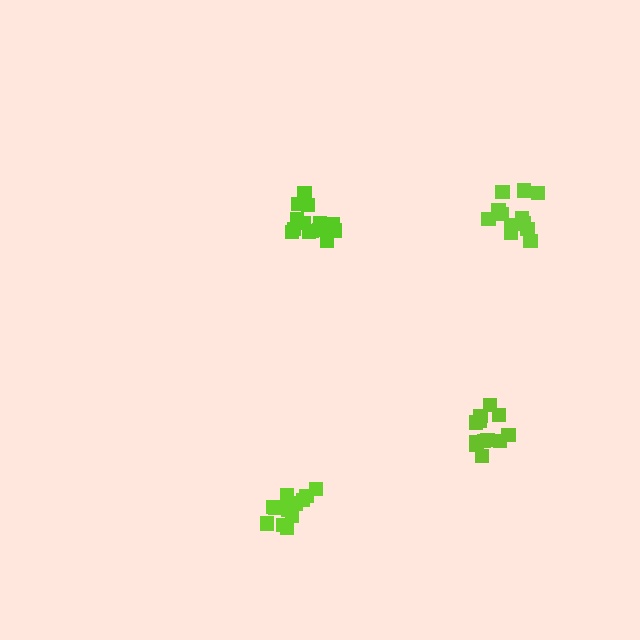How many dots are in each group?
Group 1: 12 dots, Group 2: 15 dots, Group 3: 15 dots, Group 4: 12 dots (54 total).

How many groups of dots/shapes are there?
There are 4 groups.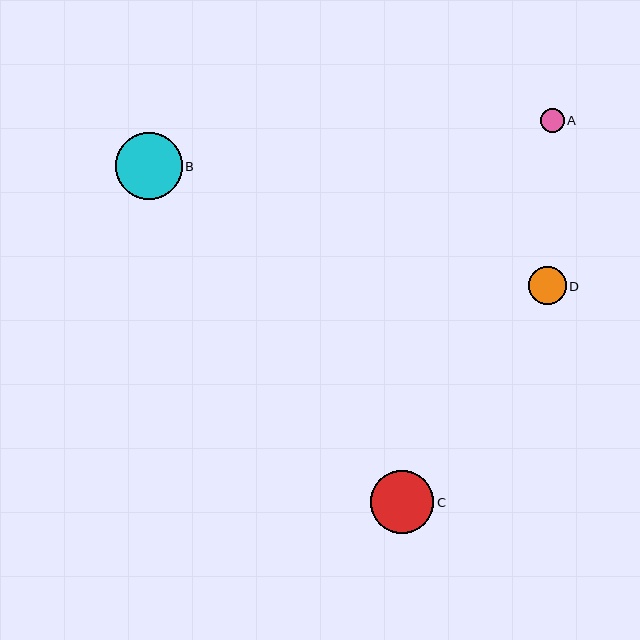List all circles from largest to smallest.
From largest to smallest: B, C, D, A.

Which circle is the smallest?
Circle A is the smallest with a size of approximately 24 pixels.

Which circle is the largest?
Circle B is the largest with a size of approximately 66 pixels.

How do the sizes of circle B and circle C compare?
Circle B and circle C are approximately the same size.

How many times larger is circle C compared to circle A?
Circle C is approximately 2.6 times the size of circle A.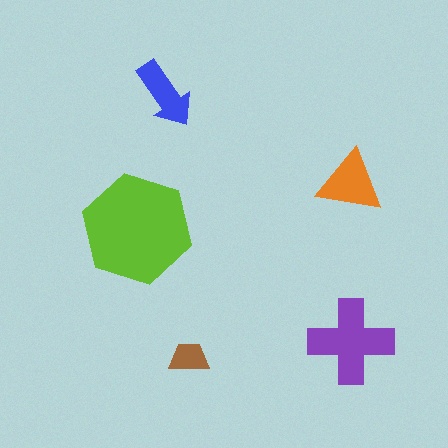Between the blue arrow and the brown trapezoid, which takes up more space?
The blue arrow.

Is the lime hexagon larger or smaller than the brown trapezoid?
Larger.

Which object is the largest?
The lime hexagon.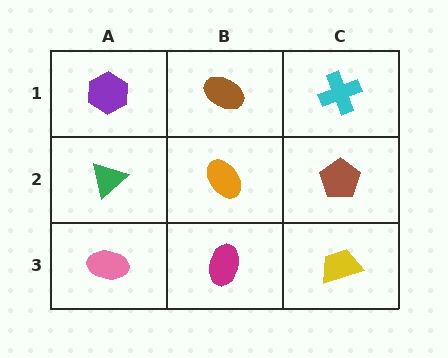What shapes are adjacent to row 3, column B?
An orange ellipse (row 2, column B), a pink ellipse (row 3, column A), a yellow trapezoid (row 3, column C).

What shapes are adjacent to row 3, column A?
A green triangle (row 2, column A), a magenta ellipse (row 3, column B).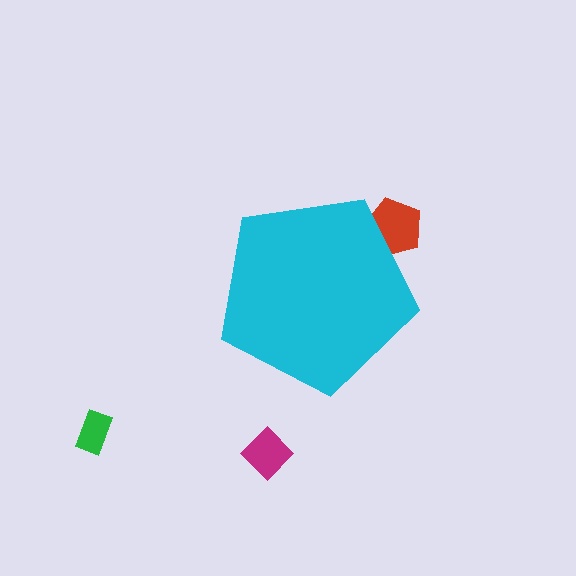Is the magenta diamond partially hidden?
No, the magenta diamond is fully visible.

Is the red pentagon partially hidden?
Yes, the red pentagon is partially hidden behind the cyan pentagon.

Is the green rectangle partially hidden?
No, the green rectangle is fully visible.